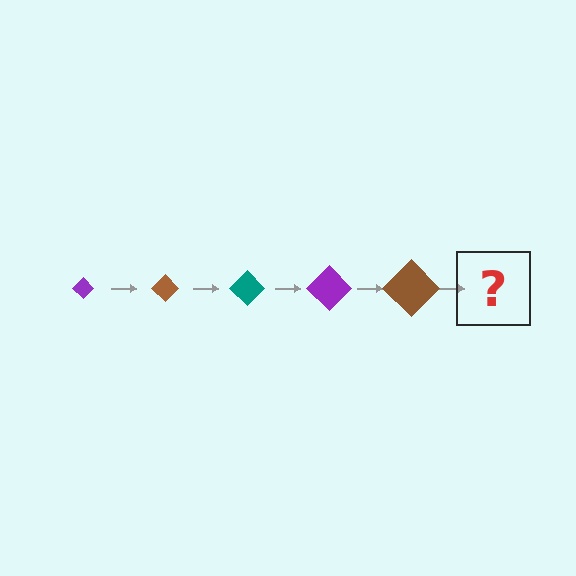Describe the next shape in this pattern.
It should be a teal diamond, larger than the previous one.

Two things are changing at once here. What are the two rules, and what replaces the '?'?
The two rules are that the diamond grows larger each step and the color cycles through purple, brown, and teal. The '?' should be a teal diamond, larger than the previous one.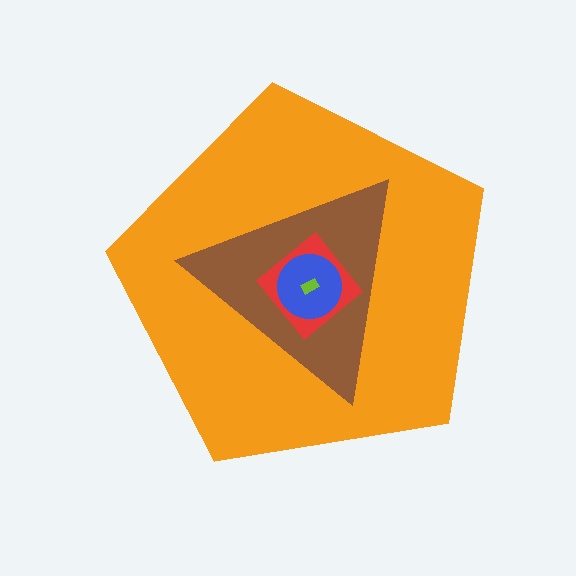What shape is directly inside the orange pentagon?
The brown triangle.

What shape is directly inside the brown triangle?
The red diamond.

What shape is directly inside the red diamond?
The blue circle.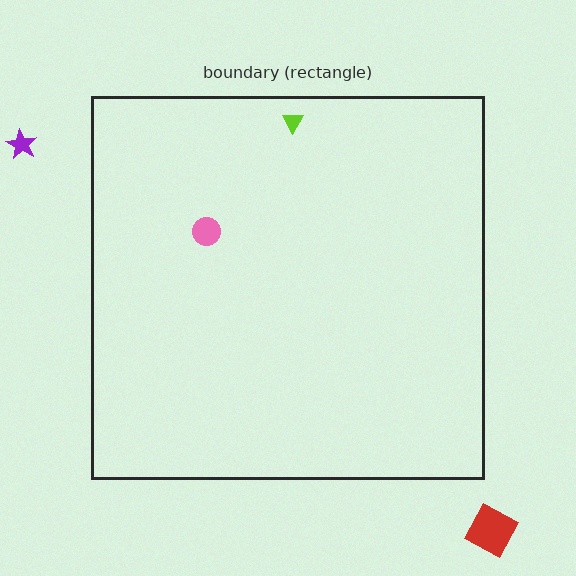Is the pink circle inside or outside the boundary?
Inside.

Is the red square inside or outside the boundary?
Outside.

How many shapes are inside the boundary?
2 inside, 2 outside.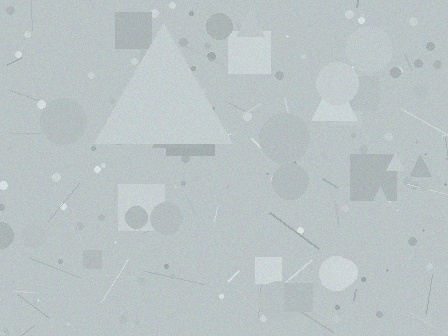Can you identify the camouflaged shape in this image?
The camouflaged shape is a triangle.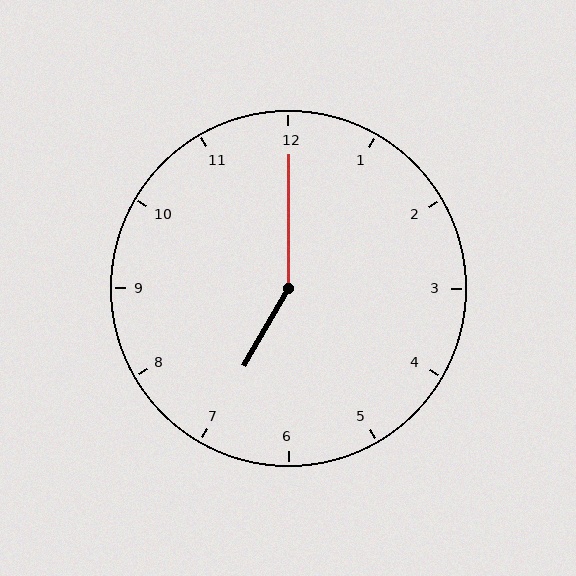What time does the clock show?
7:00.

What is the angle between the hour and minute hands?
Approximately 150 degrees.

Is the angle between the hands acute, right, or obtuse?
It is obtuse.